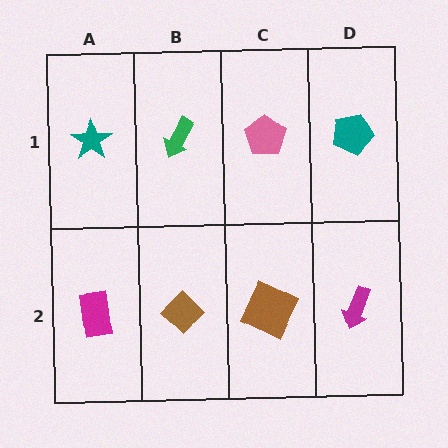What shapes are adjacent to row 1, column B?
A brown diamond (row 2, column B), a teal star (row 1, column A), a pink pentagon (row 1, column C).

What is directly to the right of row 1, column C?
A teal pentagon.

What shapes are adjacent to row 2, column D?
A teal pentagon (row 1, column D), a brown square (row 2, column C).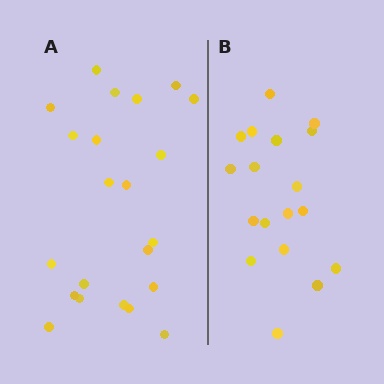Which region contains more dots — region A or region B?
Region A (the left region) has more dots.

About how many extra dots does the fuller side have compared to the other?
Region A has about 4 more dots than region B.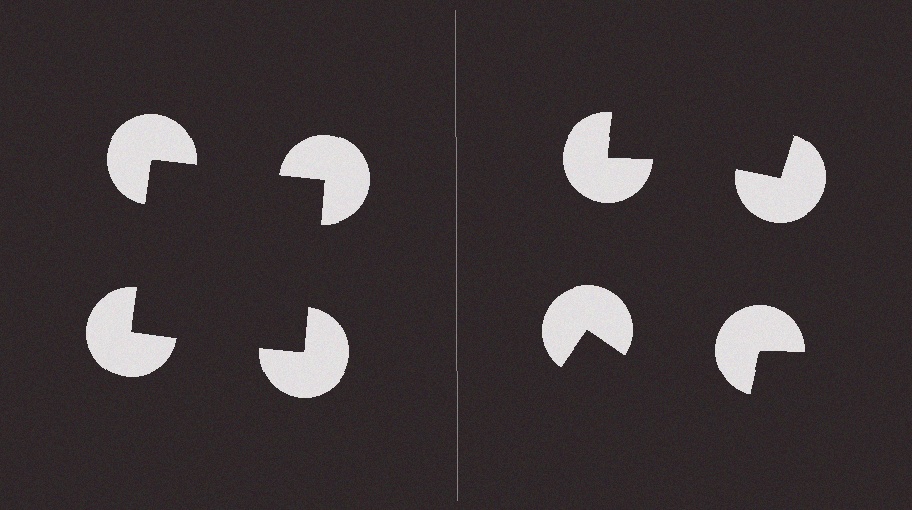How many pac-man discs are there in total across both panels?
8 — 4 on each side.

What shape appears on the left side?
An illusory square.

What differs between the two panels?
The pac-man discs are positioned identically on both sides; only the wedge orientations differ. On the left they align to a square; on the right they are misaligned.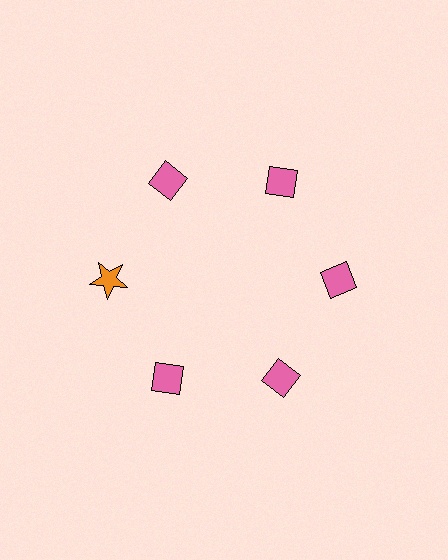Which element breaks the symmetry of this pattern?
The orange star at roughly the 9 o'clock position breaks the symmetry. All other shapes are pink diamonds.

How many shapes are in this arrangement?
There are 6 shapes arranged in a ring pattern.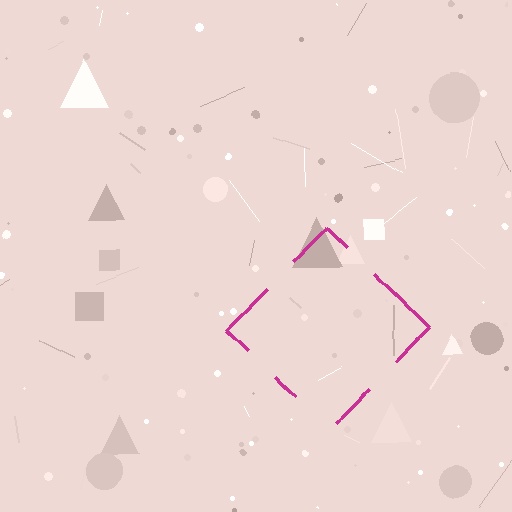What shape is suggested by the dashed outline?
The dashed outline suggests a diamond.